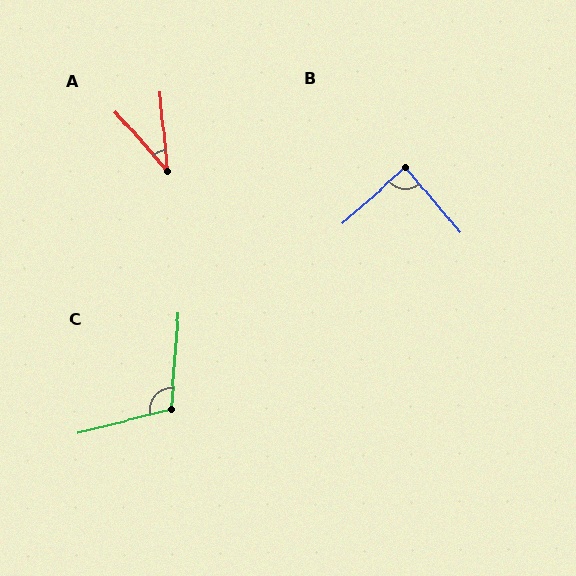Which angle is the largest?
C, at approximately 108 degrees.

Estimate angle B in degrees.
Approximately 88 degrees.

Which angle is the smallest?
A, at approximately 36 degrees.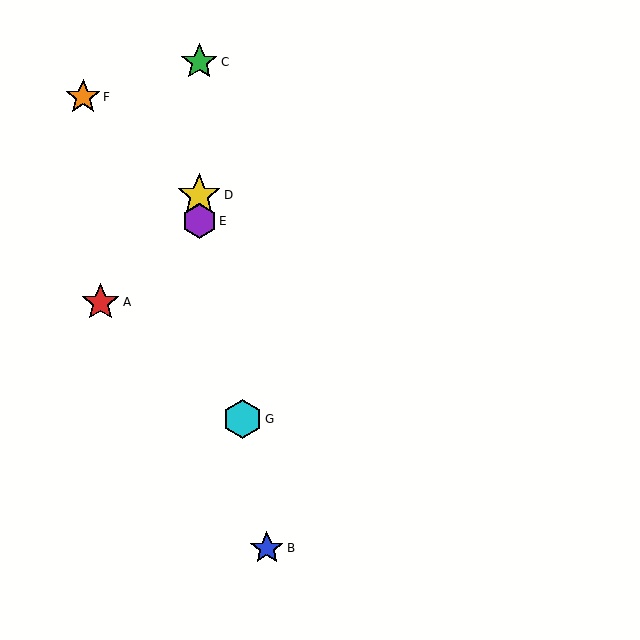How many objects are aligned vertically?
3 objects (C, D, E) are aligned vertically.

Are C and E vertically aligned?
Yes, both are at x≈199.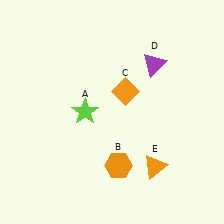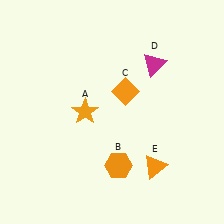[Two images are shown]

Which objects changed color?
A changed from lime to orange. D changed from purple to magenta.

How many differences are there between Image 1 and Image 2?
There are 2 differences between the two images.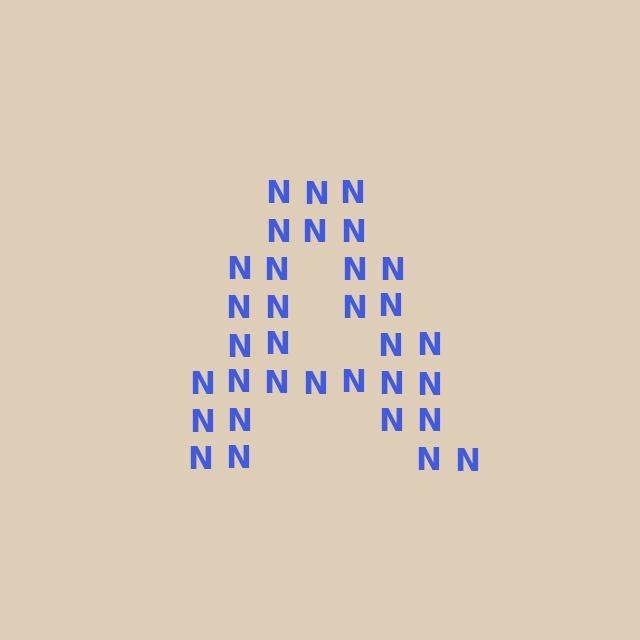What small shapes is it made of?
It is made of small letter N's.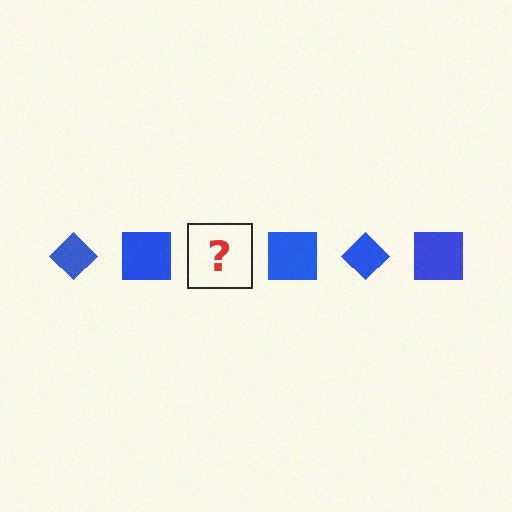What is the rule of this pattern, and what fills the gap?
The rule is that the pattern cycles through diamond, square shapes in blue. The gap should be filled with a blue diamond.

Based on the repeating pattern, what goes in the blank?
The blank should be a blue diamond.